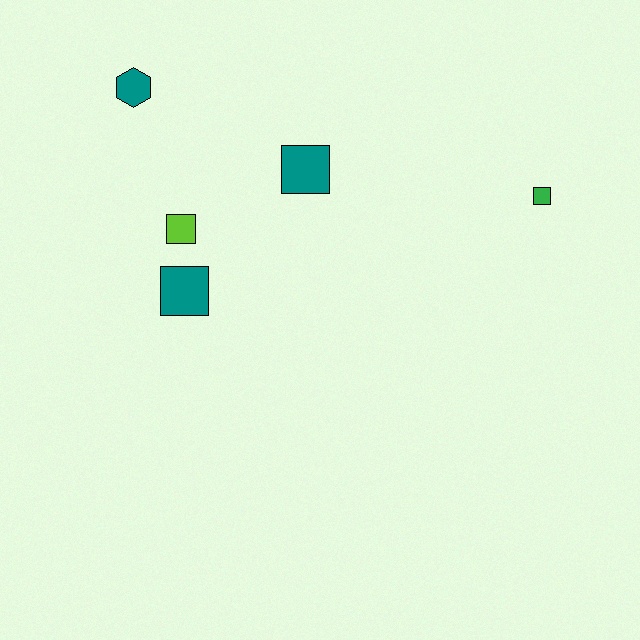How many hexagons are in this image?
There is 1 hexagon.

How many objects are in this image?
There are 5 objects.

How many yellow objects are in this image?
There are no yellow objects.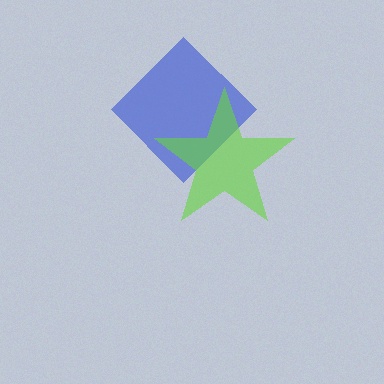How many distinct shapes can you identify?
There are 2 distinct shapes: a blue diamond, a lime star.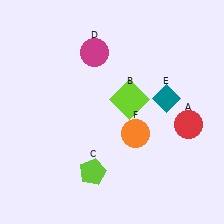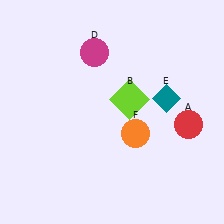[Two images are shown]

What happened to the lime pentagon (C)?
The lime pentagon (C) was removed in Image 2. It was in the bottom-left area of Image 1.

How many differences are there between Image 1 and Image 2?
There is 1 difference between the two images.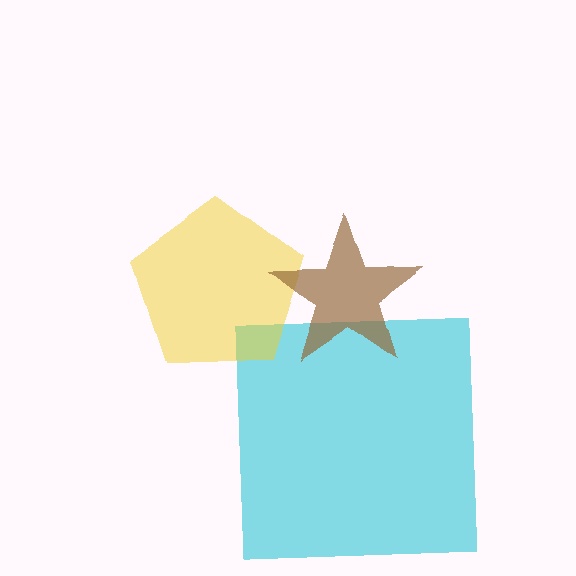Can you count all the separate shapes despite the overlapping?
Yes, there are 3 separate shapes.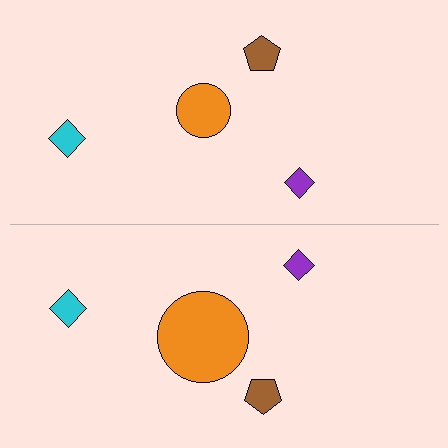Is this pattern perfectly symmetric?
No, the pattern is not perfectly symmetric. The orange circle on the bottom side has a different size than its mirror counterpart.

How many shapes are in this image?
There are 8 shapes in this image.